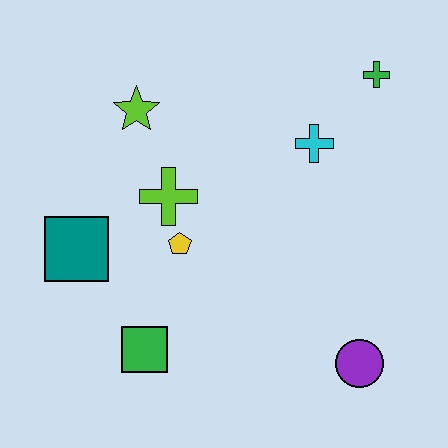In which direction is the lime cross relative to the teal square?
The lime cross is to the right of the teal square.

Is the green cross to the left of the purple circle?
No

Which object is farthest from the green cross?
The green square is farthest from the green cross.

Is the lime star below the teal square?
No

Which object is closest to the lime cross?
The yellow pentagon is closest to the lime cross.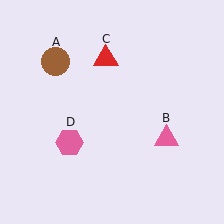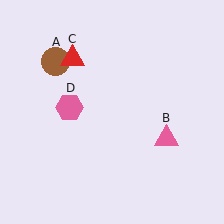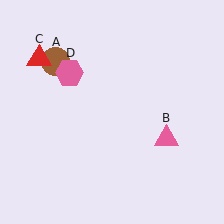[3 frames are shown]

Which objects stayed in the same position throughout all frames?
Brown circle (object A) and pink triangle (object B) remained stationary.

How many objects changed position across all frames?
2 objects changed position: red triangle (object C), pink hexagon (object D).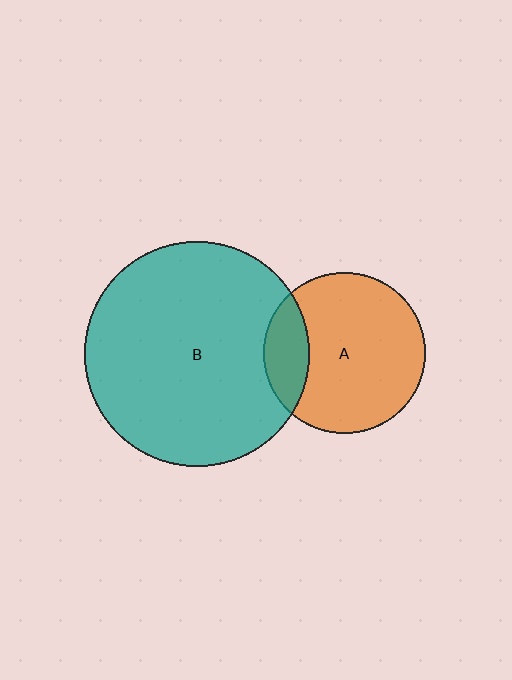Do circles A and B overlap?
Yes.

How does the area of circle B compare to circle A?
Approximately 1.9 times.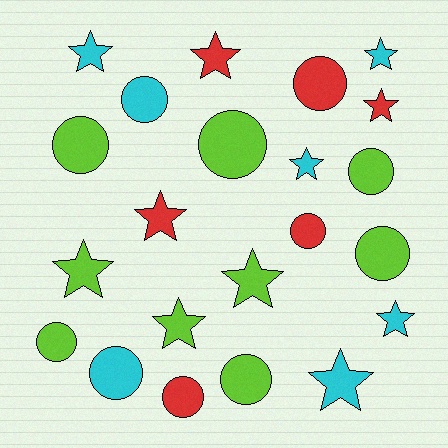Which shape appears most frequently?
Star, with 11 objects.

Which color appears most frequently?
Lime, with 9 objects.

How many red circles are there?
There are 3 red circles.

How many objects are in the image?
There are 22 objects.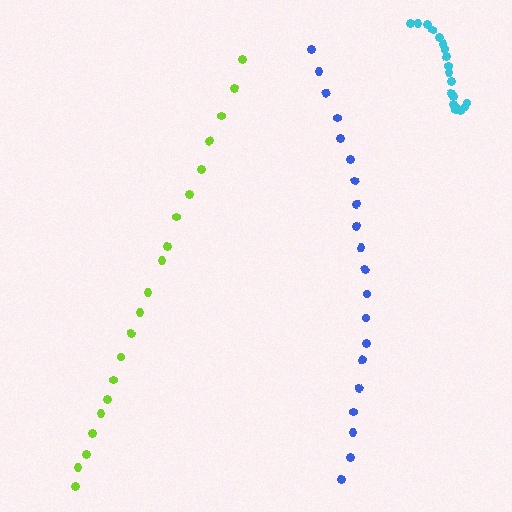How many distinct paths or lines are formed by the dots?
There are 3 distinct paths.